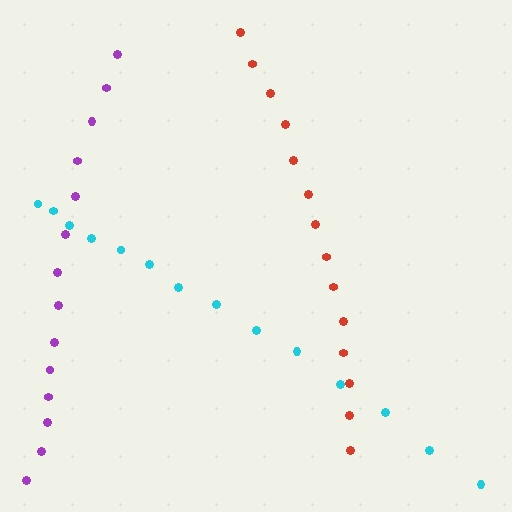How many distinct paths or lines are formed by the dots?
There are 3 distinct paths.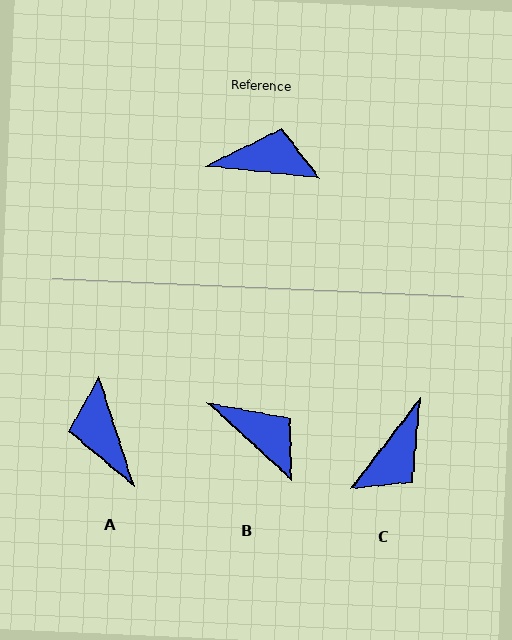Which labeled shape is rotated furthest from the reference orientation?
C, about 122 degrees away.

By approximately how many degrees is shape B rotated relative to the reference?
Approximately 36 degrees clockwise.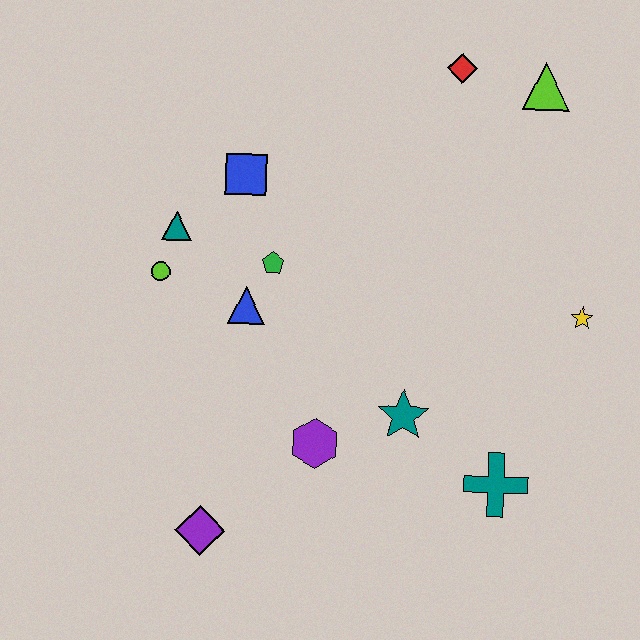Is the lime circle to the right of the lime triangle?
No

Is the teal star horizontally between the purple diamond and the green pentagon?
No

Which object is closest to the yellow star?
The teal cross is closest to the yellow star.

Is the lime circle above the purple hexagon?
Yes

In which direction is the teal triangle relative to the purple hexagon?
The teal triangle is above the purple hexagon.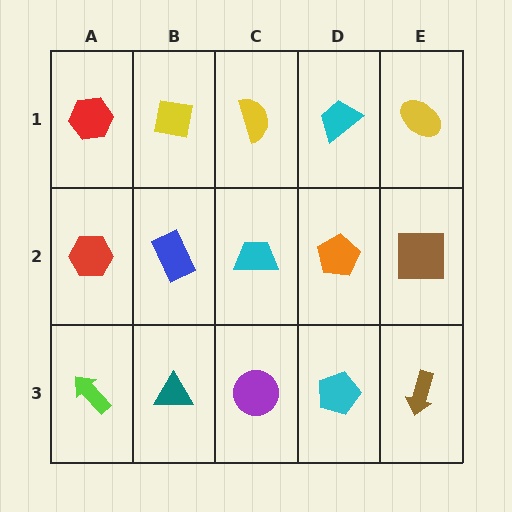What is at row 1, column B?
A yellow square.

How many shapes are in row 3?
5 shapes.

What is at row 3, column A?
A lime arrow.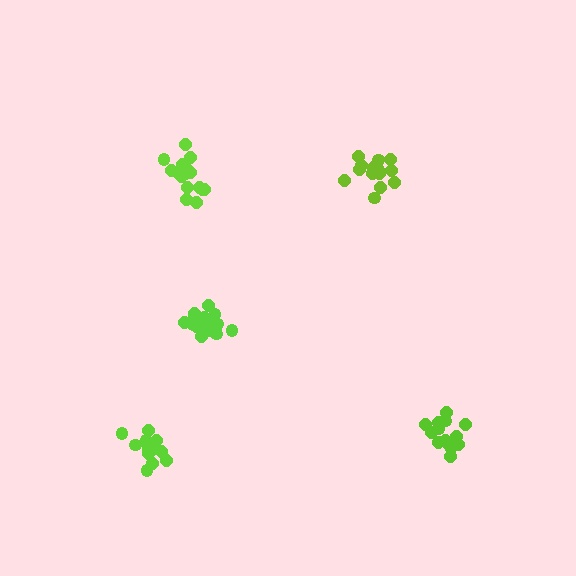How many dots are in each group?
Group 1: 15 dots, Group 2: 17 dots, Group 3: 16 dots, Group 4: 17 dots, Group 5: 12 dots (77 total).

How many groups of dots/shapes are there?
There are 5 groups.